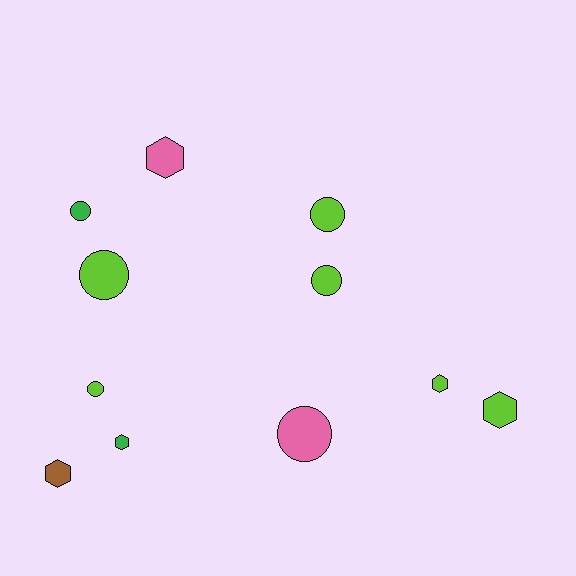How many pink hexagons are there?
There is 1 pink hexagon.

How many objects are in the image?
There are 11 objects.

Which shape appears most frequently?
Circle, with 6 objects.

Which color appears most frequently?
Lime, with 6 objects.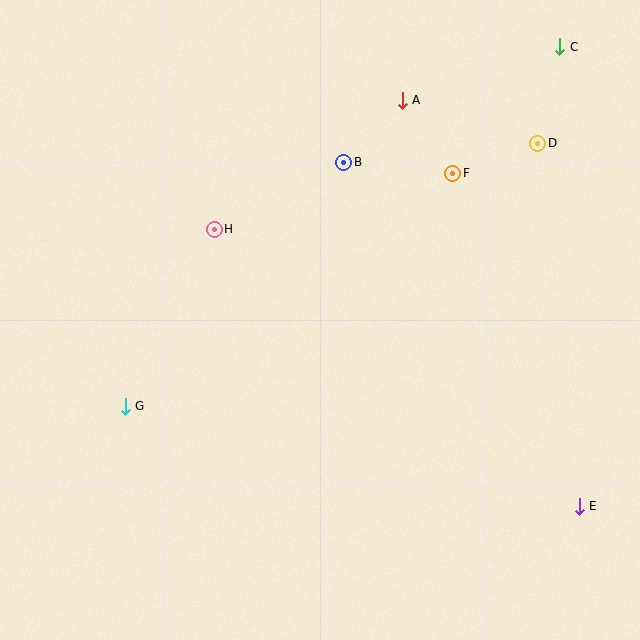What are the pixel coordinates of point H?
Point H is at (214, 229).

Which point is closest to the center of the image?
Point H at (214, 229) is closest to the center.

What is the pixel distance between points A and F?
The distance between A and F is 89 pixels.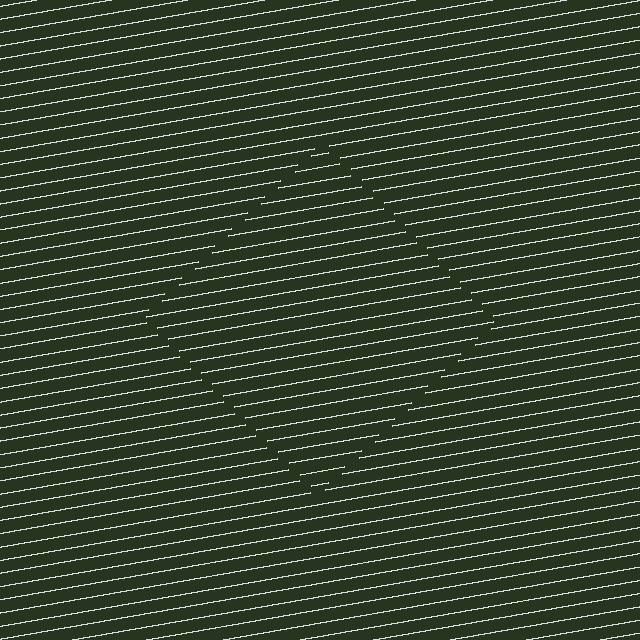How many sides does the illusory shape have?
4 sides — the line-ends trace a square.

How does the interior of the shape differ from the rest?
The interior of the shape contains the same grating, shifted by half a period — the contour is defined by the phase discontinuity where line-ends from the inner and outer gratings abut.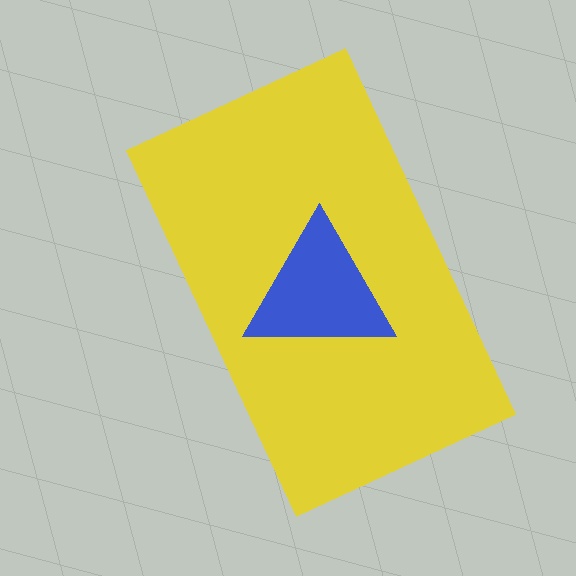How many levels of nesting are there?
2.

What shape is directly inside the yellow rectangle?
The blue triangle.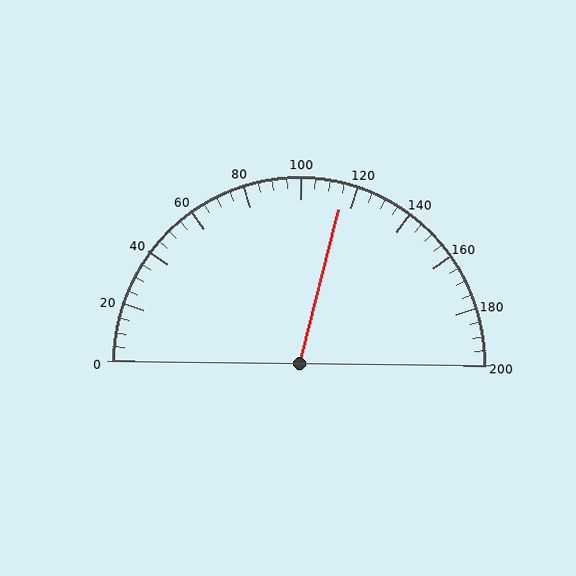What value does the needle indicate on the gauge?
The needle indicates approximately 115.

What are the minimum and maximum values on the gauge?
The gauge ranges from 0 to 200.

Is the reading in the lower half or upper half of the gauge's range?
The reading is in the upper half of the range (0 to 200).